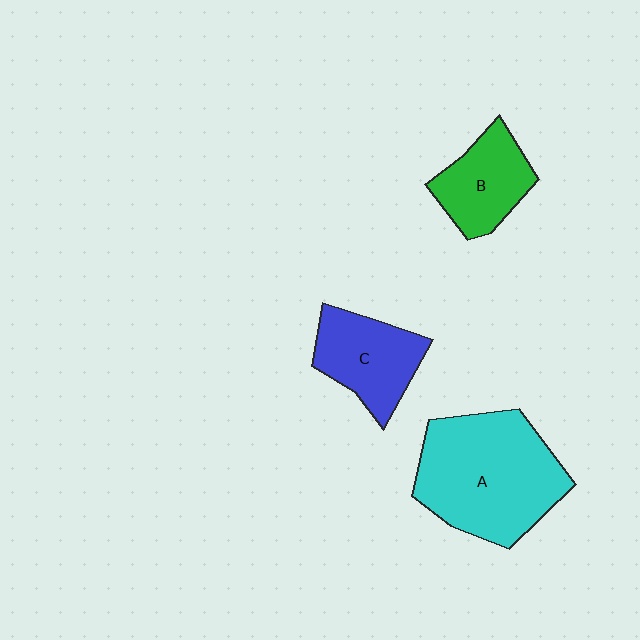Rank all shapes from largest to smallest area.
From largest to smallest: A (cyan), C (blue), B (green).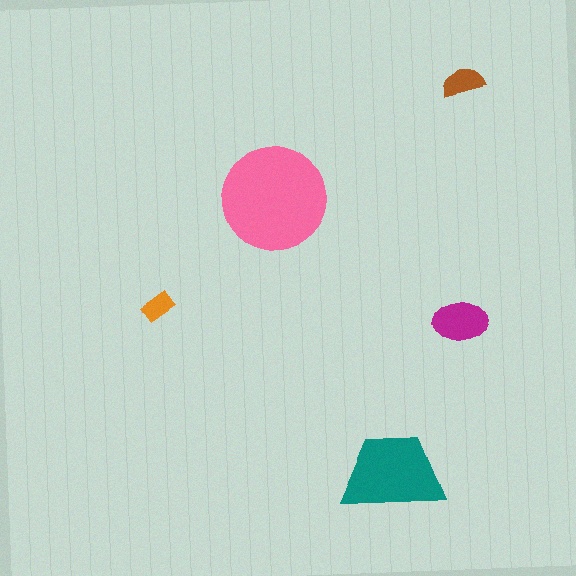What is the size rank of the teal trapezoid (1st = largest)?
2nd.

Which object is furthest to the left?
The orange rectangle is leftmost.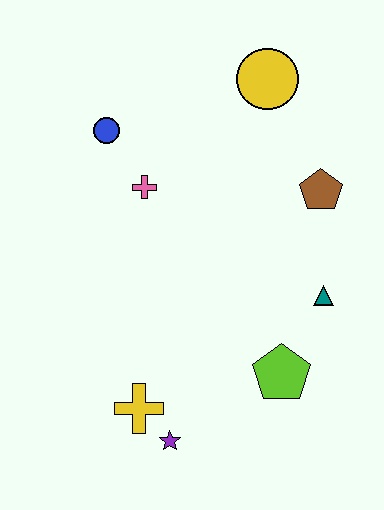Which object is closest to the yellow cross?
The purple star is closest to the yellow cross.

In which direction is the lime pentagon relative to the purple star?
The lime pentagon is to the right of the purple star.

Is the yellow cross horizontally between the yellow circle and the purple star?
No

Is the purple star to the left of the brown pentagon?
Yes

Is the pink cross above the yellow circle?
No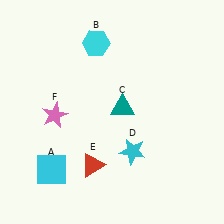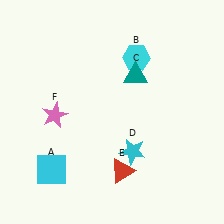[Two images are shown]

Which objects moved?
The objects that moved are: the cyan hexagon (B), the teal triangle (C), the red triangle (E).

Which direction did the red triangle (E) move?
The red triangle (E) moved right.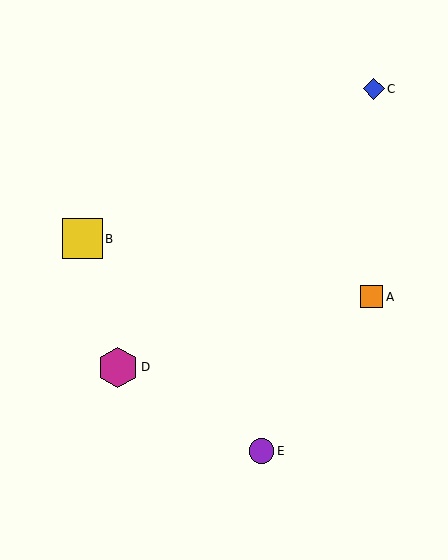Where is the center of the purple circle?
The center of the purple circle is at (262, 451).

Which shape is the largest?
The yellow square (labeled B) is the largest.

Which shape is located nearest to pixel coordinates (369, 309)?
The orange square (labeled A) at (372, 297) is nearest to that location.